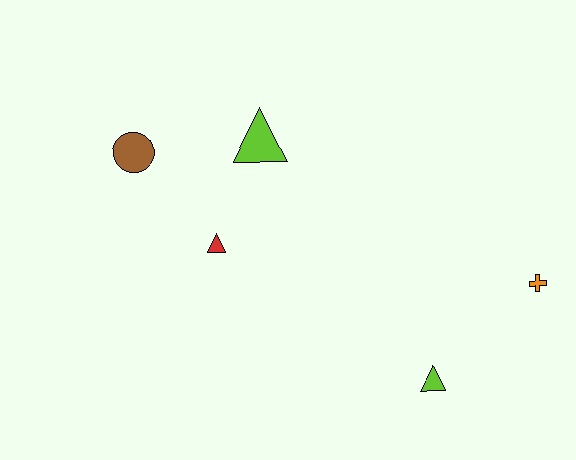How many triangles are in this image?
There are 3 triangles.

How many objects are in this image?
There are 5 objects.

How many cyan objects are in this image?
There are no cyan objects.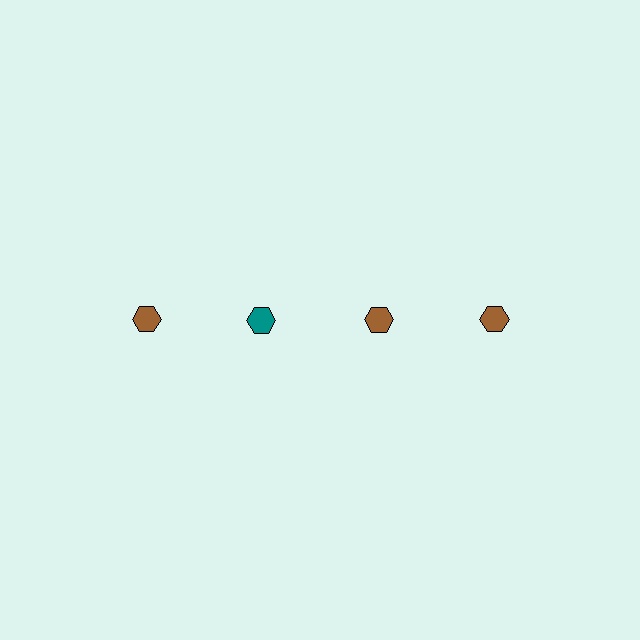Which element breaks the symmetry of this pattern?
The teal hexagon in the top row, second from left column breaks the symmetry. All other shapes are brown hexagons.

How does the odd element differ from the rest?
It has a different color: teal instead of brown.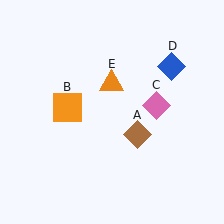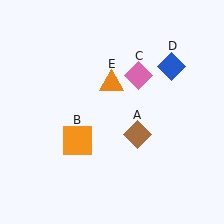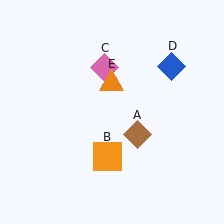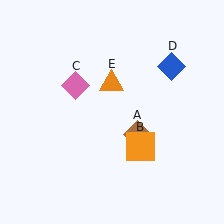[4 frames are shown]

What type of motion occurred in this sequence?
The orange square (object B), pink diamond (object C) rotated counterclockwise around the center of the scene.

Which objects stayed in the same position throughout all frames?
Brown diamond (object A) and blue diamond (object D) and orange triangle (object E) remained stationary.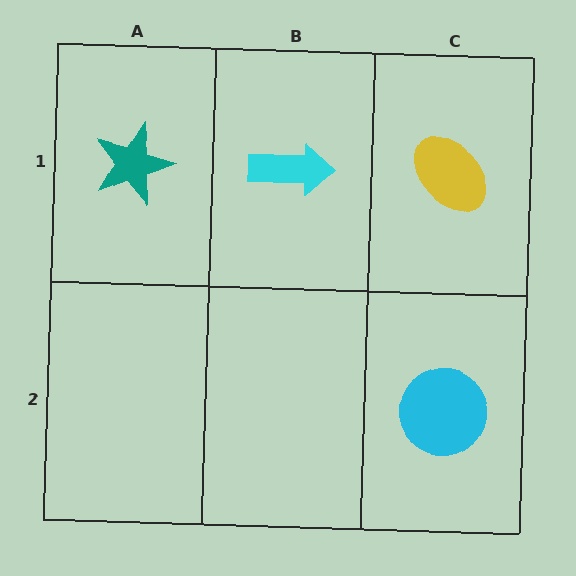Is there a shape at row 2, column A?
No, that cell is empty.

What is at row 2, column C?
A cyan circle.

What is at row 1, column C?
A yellow ellipse.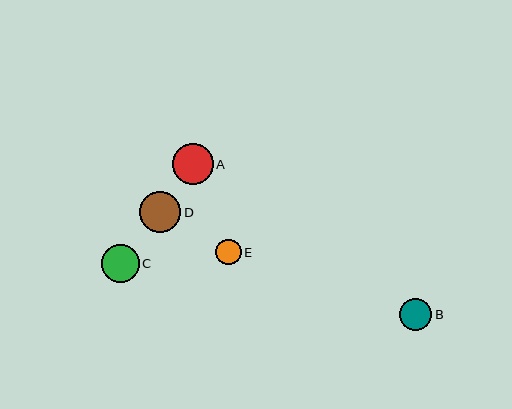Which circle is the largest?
Circle D is the largest with a size of approximately 41 pixels.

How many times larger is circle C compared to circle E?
Circle C is approximately 1.5 times the size of circle E.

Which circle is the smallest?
Circle E is the smallest with a size of approximately 25 pixels.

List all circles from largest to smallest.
From largest to smallest: D, A, C, B, E.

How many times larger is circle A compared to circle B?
Circle A is approximately 1.3 times the size of circle B.